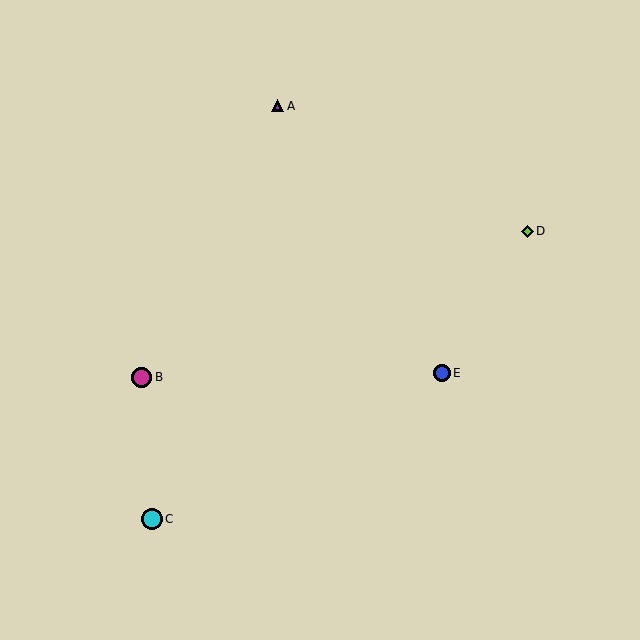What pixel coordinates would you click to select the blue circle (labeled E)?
Click at (442, 373) to select the blue circle E.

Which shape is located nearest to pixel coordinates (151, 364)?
The magenta circle (labeled B) at (141, 377) is nearest to that location.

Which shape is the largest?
The cyan circle (labeled C) is the largest.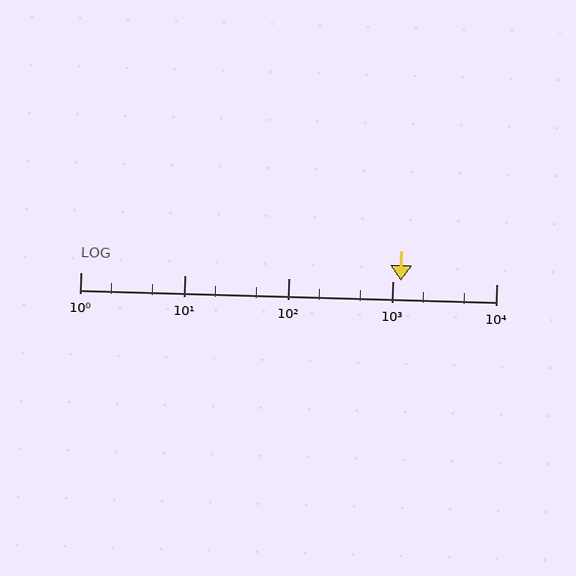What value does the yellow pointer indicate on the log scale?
The pointer indicates approximately 1200.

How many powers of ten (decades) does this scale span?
The scale spans 4 decades, from 1 to 10000.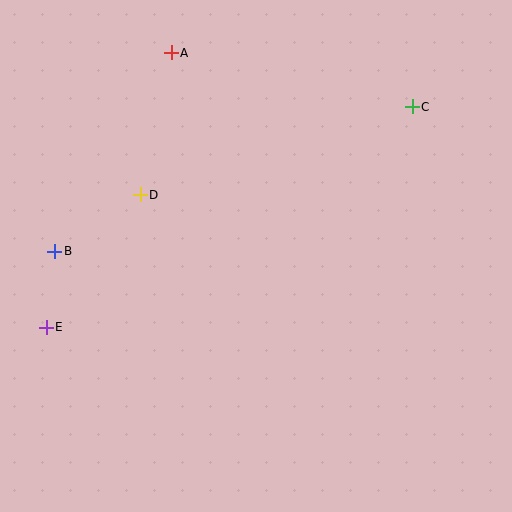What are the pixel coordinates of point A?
Point A is at (171, 53).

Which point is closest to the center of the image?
Point D at (140, 195) is closest to the center.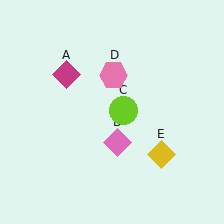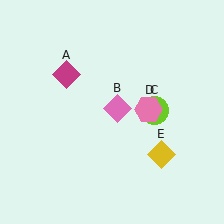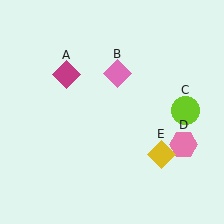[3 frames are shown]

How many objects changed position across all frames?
3 objects changed position: pink diamond (object B), lime circle (object C), pink hexagon (object D).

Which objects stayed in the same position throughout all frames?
Magenta diamond (object A) and yellow diamond (object E) remained stationary.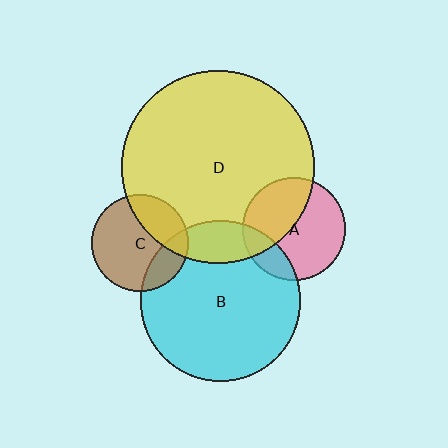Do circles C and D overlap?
Yes.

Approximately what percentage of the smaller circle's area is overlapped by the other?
Approximately 30%.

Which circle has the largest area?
Circle D (yellow).